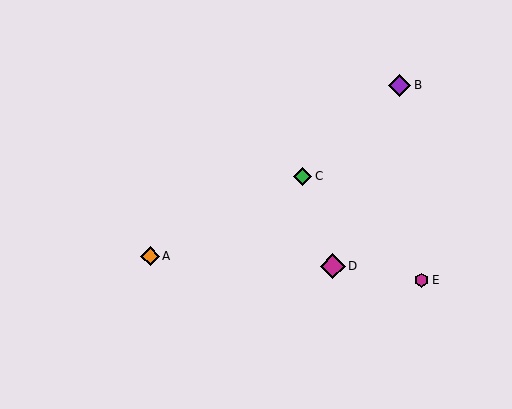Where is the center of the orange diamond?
The center of the orange diamond is at (150, 256).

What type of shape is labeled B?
Shape B is a purple diamond.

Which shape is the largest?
The magenta diamond (labeled D) is the largest.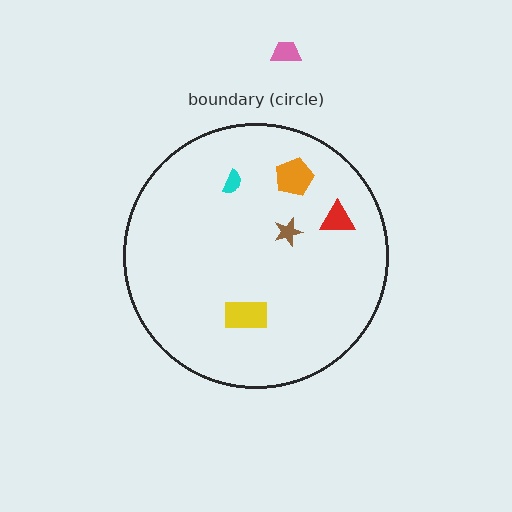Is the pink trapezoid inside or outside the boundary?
Outside.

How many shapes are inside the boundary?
5 inside, 1 outside.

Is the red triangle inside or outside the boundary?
Inside.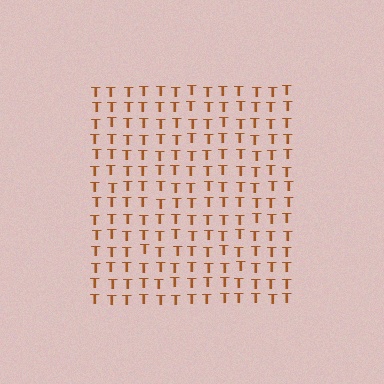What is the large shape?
The large shape is a square.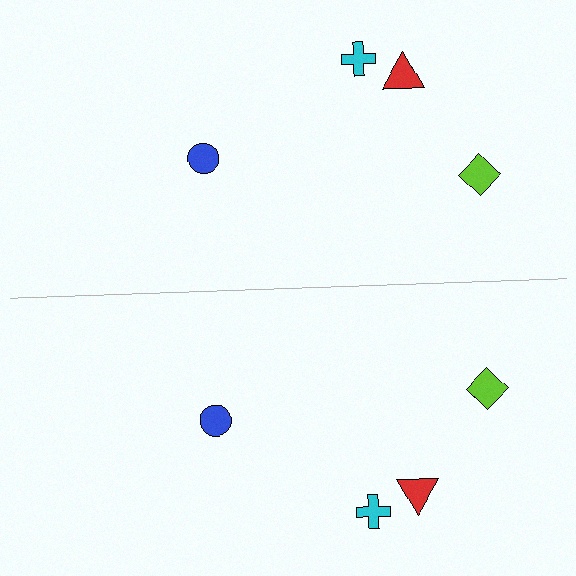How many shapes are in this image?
There are 8 shapes in this image.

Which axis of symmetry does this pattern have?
The pattern has a horizontal axis of symmetry running through the center of the image.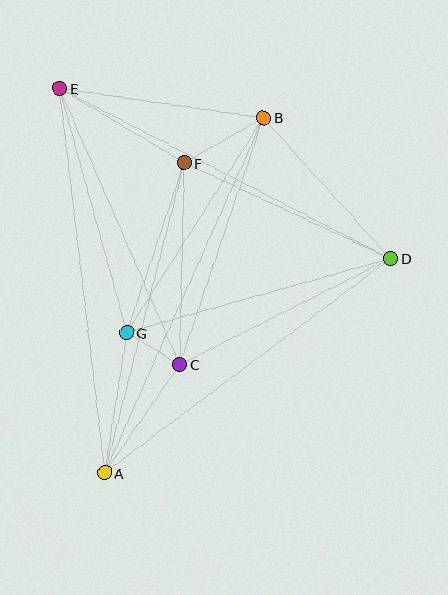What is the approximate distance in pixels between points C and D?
The distance between C and D is approximately 236 pixels.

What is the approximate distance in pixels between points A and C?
The distance between A and C is approximately 132 pixels.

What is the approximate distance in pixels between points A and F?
The distance between A and F is approximately 319 pixels.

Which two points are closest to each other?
Points C and G are closest to each other.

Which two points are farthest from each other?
Points A and B are farthest from each other.